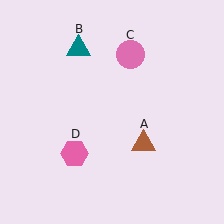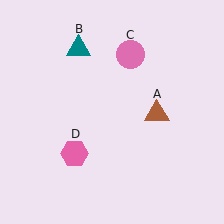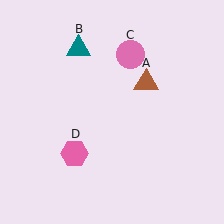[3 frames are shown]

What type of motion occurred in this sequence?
The brown triangle (object A) rotated counterclockwise around the center of the scene.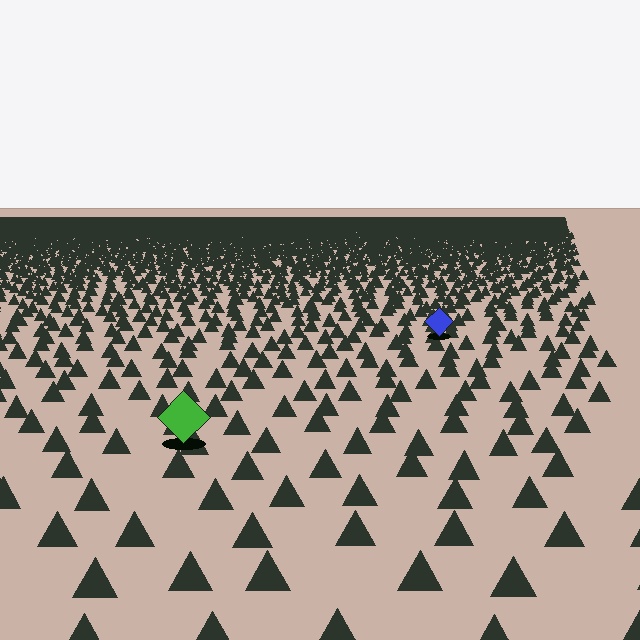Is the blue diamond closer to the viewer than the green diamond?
No. The green diamond is closer — you can tell from the texture gradient: the ground texture is coarser near it.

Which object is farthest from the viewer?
The blue diamond is farthest from the viewer. It appears smaller and the ground texture around it is denser.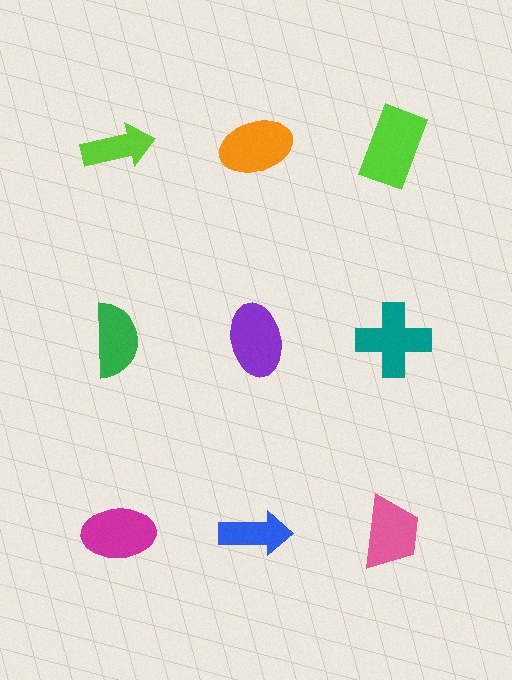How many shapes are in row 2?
3 shapes.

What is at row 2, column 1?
A green semicircle.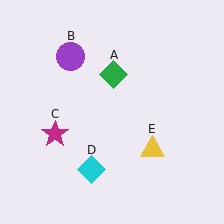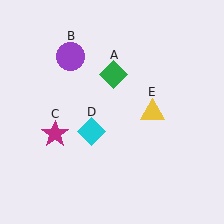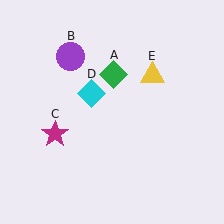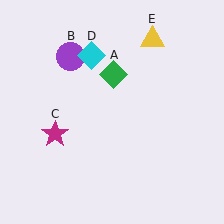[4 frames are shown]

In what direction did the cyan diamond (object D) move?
The cyan diamond (object D) moved up.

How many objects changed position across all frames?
2 objects changed position: cyan diamond (object D), yellow triangle (object E).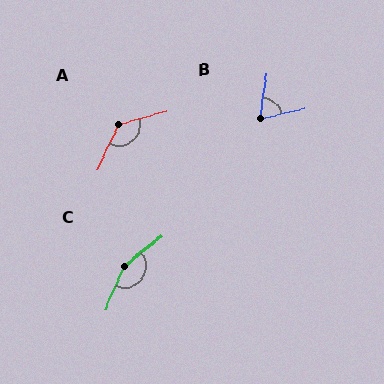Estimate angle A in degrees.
Approximately 131 degrees.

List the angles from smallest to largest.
B (68°), A (131°), C (152°).